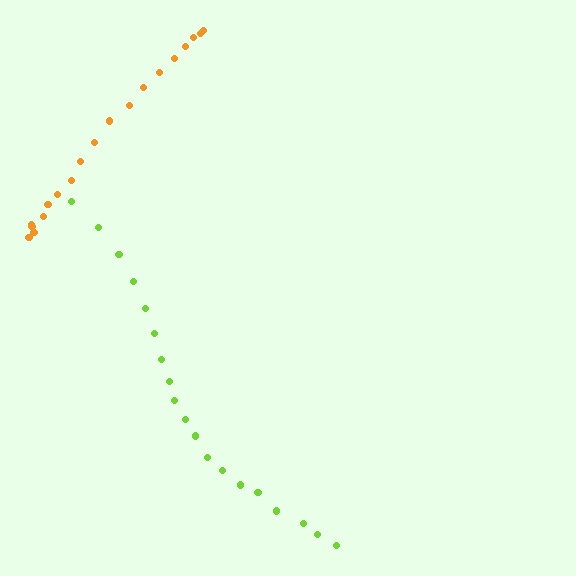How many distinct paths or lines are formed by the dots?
There are 2 distinct paths.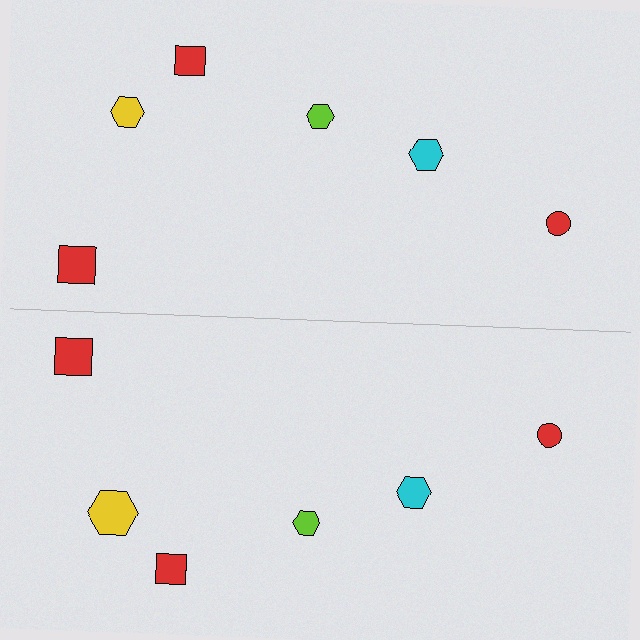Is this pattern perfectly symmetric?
No, the pattern is not perfectly symmetric. The yellow hexagon on the bottom side has a different size than its mirror counterpart.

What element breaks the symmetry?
The yellow hexagon on the bottom side has a different size than its mirror counterpart.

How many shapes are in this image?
There are 12 shapes in this image.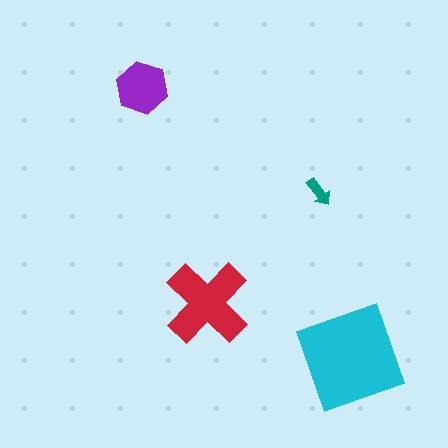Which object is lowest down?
The cyan diamond is bottommost.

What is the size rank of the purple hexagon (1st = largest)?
3rd.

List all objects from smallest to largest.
The teal arrow, the purple hexagon, the red cross, the cyan diamond.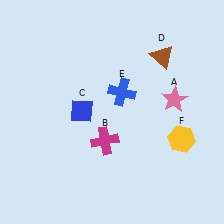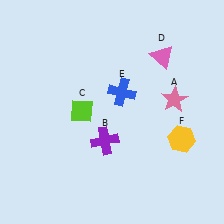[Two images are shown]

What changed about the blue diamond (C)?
In Image 1, C is blue. In Image 2, it changed to lime.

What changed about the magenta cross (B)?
In Image 1, B is magenta. In Image 2, it changed to purple.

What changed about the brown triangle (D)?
In Image 1, D is brown. In Image 2, it changed to pink.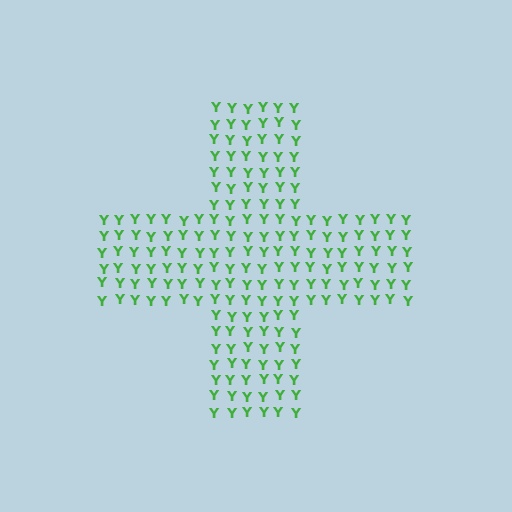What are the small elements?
The small elements are letter Y's.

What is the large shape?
The large shape is a cross.